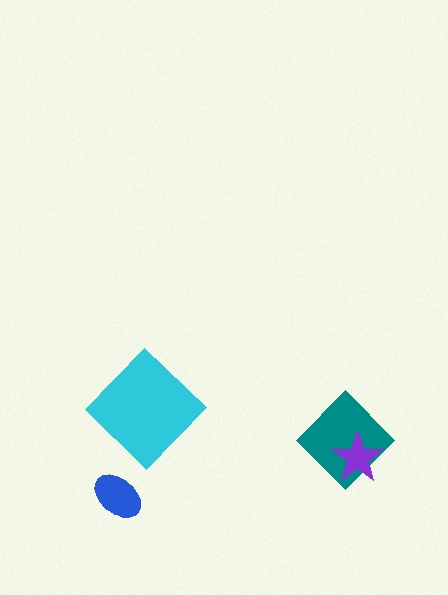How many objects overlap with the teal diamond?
1 object overlaps with the teal diamond.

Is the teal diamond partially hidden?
Yes, it is partially covered by another shape.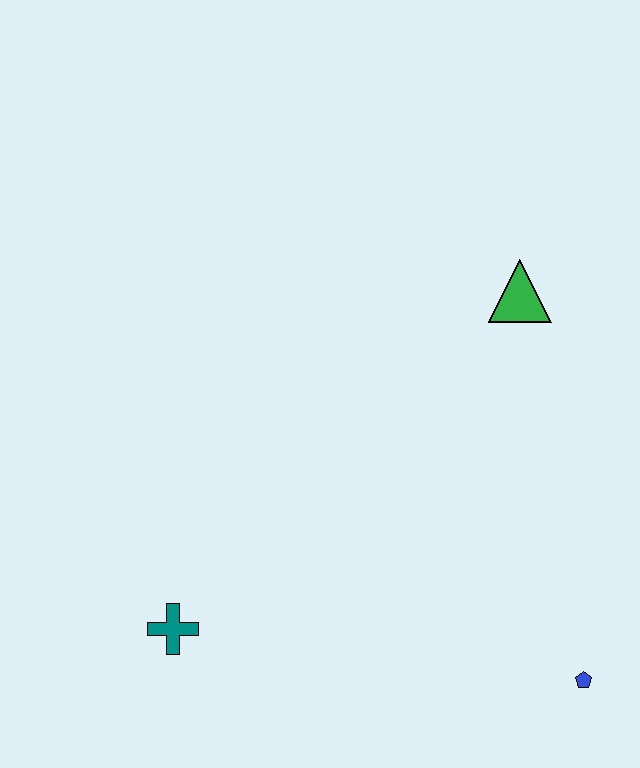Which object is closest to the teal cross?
The blue pentagon is closest to the teal cross.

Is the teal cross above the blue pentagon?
Yes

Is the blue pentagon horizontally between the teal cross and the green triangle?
No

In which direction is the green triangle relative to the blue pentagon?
The green triangle is above the blue pentagon.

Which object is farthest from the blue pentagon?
The teal cross is farthest from the blue pentagon.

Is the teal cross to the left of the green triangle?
Yes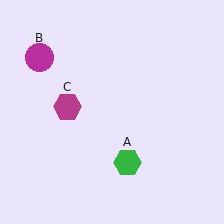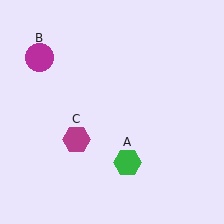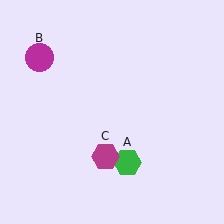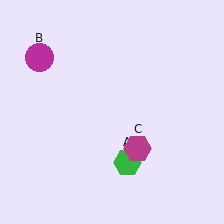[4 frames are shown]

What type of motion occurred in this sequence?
The magenta hexagon (object C) rotated counterclockwise around the center of the scene.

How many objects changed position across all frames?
1 object changed position: magenta hexagon (object C).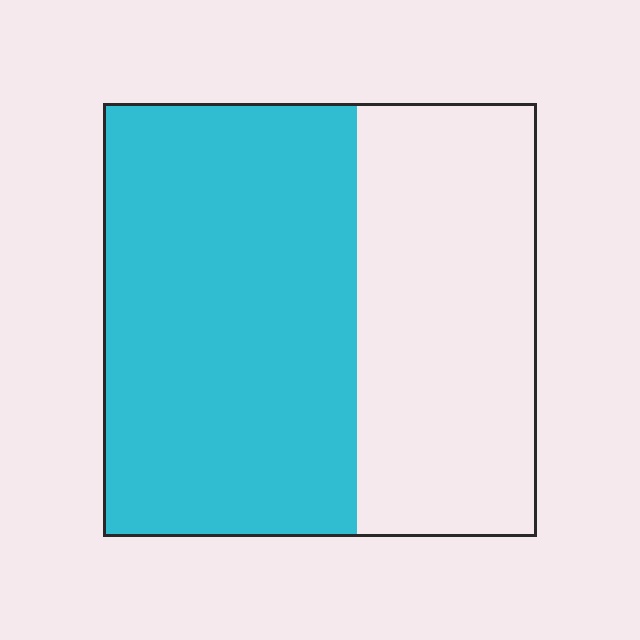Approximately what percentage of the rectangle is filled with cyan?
Approximately 60%.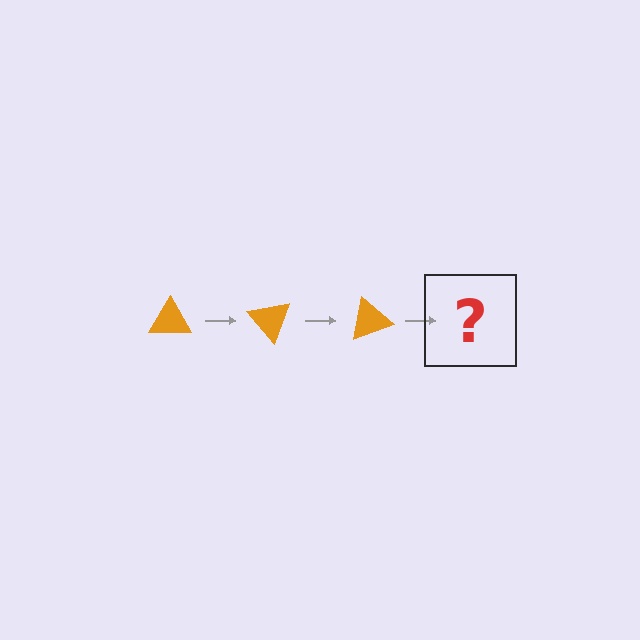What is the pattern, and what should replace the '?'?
The pattern is that the triangle rotates 50 degrees each step. The '?' should be an orange triangle rotated 150 degrees.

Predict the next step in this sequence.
The next step is an orange triangle rotated 150 degrees.